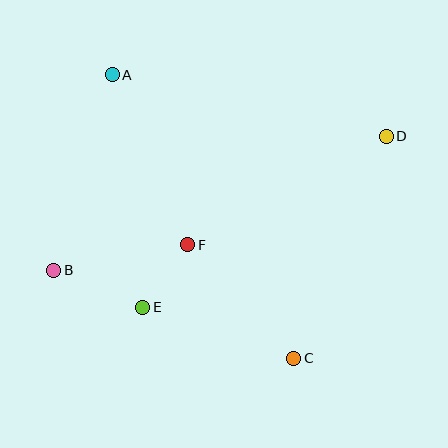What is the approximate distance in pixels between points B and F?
The distance between B and F is approximately 136 pixels.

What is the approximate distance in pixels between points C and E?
The distance between C and E is approximately 160 pixels.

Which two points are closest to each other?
Points E and F are closest to each other.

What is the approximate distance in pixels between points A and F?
The distance between A and F is approximately 186 pixels.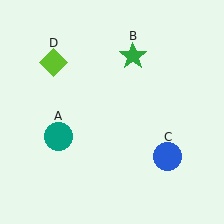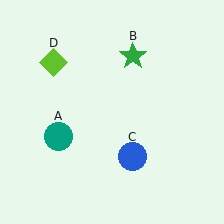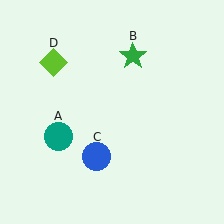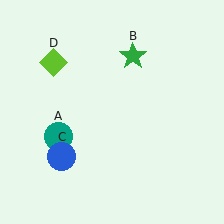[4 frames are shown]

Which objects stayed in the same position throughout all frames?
Teal circle (object A) and green star (object B) and lime diamond (object D) remained stationary.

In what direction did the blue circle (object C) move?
The blue circle (object C) moved left.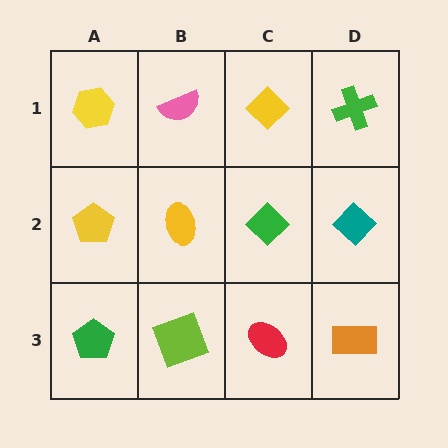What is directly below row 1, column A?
A yellow pentagon.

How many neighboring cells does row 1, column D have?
2.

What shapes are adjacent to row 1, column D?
A teal diamond (row 2, column D), a yellow diamond (row 1, column C).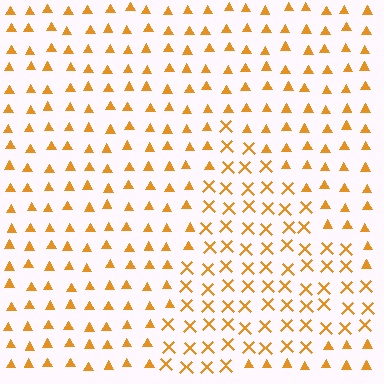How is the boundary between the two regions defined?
The boundary is defined by a change in element shape: X marks inside vs. triangles outside. All elements share the same color and spacing.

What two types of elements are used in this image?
The image uses X marks inside the triangle region and triangles outside it.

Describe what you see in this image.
The image is filled with small orange elements arranged in a uniform grid. A triangle-shaped region contains X marks, while the surrounding area contains triangles. The boundary is defined purely by the change in element shape.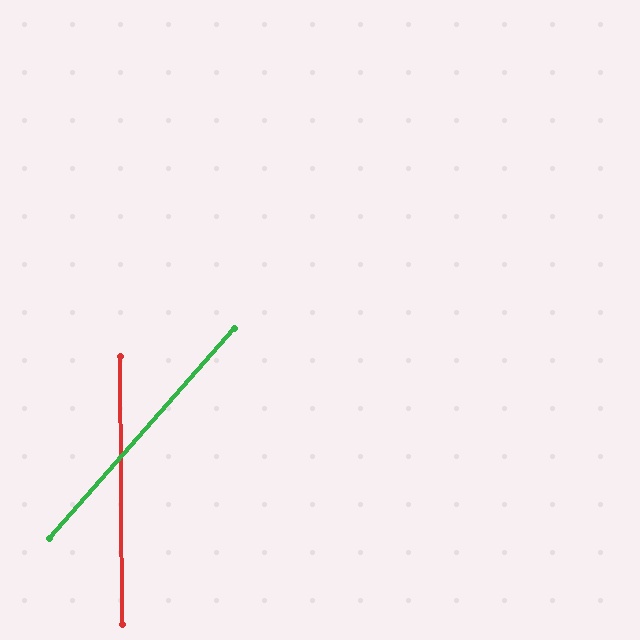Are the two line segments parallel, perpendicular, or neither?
Neither parallel nor perpendicular — they differ by about 42°.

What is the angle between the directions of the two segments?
Approximately 42 degrees.